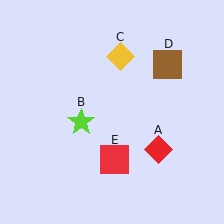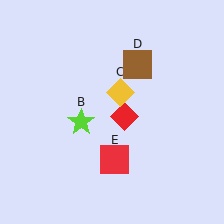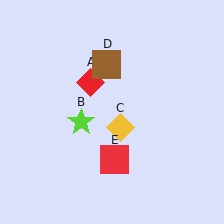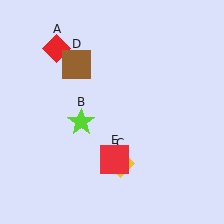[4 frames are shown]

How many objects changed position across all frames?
3 objects changed position: red diamond (object A), yellow diamond (object C), brown square (object D).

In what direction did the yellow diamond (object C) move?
The yellow diamond (object C) moved down.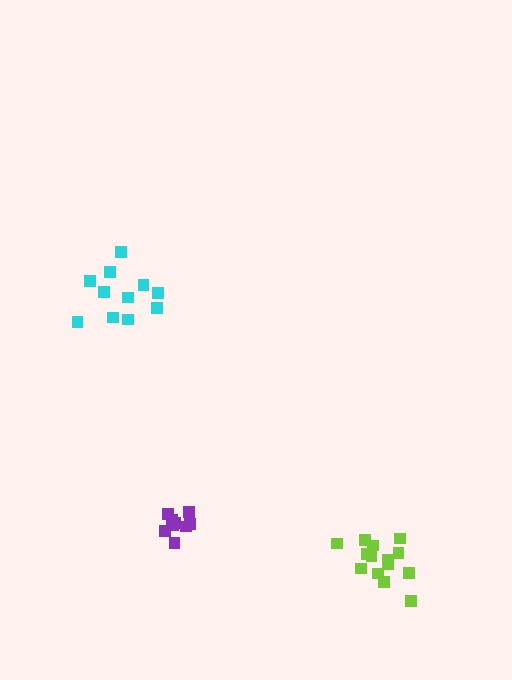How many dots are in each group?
Group 1: 14 dots, Group 2: 11 dots, Group 3: 9 dots (34 total).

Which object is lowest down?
The lime cluster is bottommost.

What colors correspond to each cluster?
The clusters are colored: lime, cyan, purple.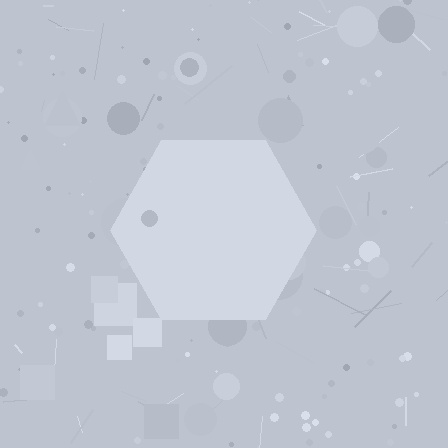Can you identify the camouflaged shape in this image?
The camouflaged shape is a hexagon.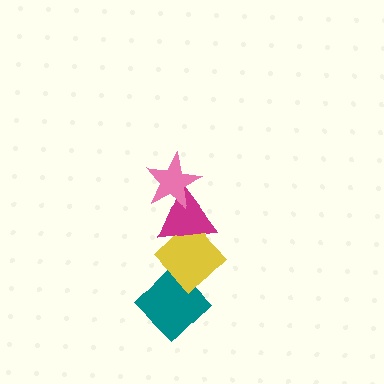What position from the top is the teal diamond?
The teal diamond is 4th from the top.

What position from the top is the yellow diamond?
The yellow diamond is 3rd from the top.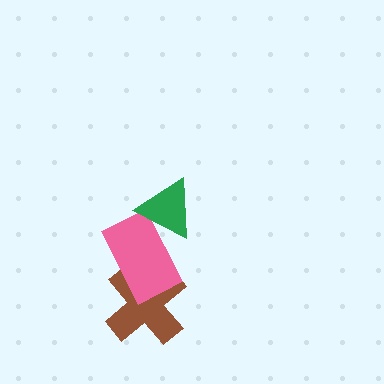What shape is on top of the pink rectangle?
The green triangle is on top of the pink rectangle.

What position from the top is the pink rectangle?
The pink rectangle is 2nd from the top.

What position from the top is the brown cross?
The brown cross is 3rd from the top.